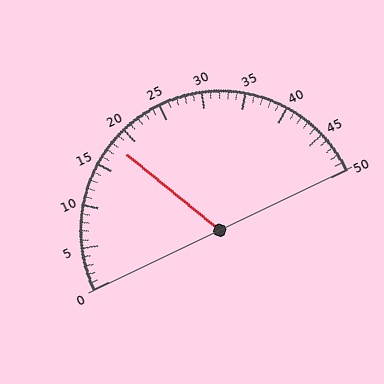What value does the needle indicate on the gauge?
The needle indicates approximately 18.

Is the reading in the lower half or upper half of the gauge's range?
The reading is in the lower half of the range (0 to 50).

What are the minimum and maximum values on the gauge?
The gauge ranges from 0 to 50.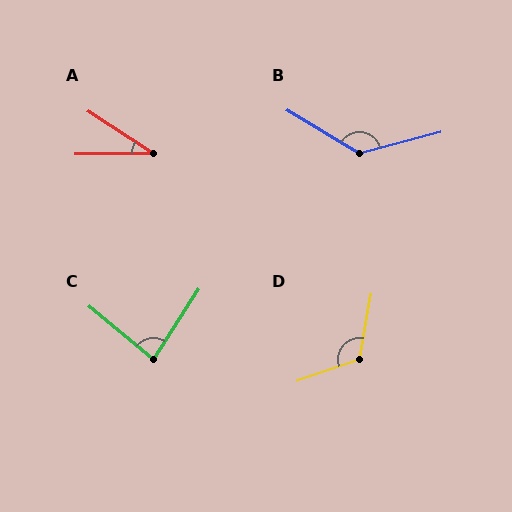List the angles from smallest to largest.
A (33°), C (83°), D (119°), B (134°).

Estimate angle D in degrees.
Approximately 119 degrees.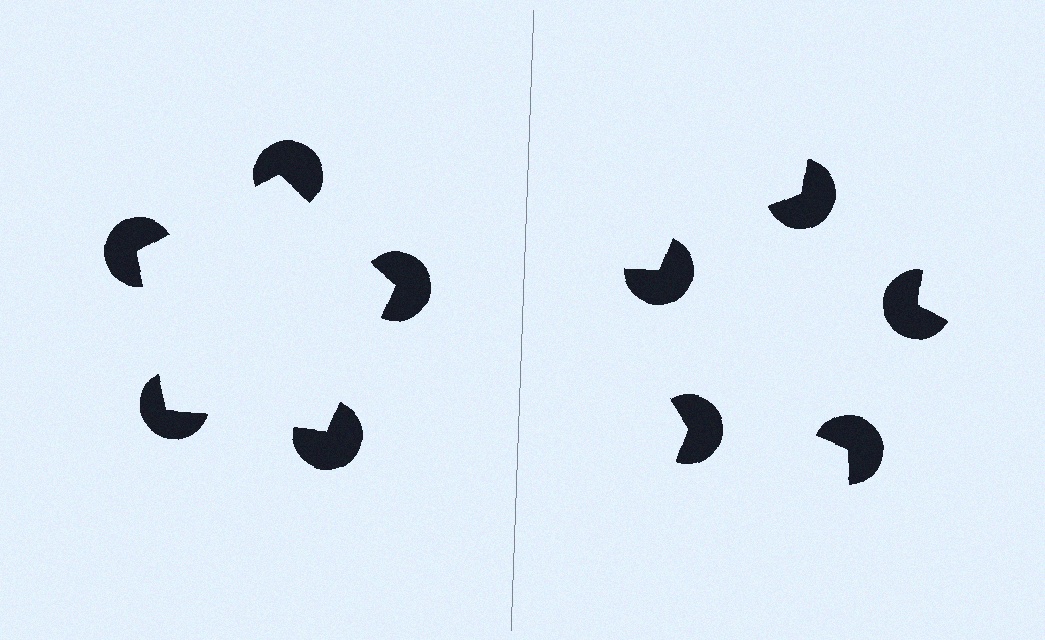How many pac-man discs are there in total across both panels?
10 — 5 on each side.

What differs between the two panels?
The pac-man discs are positioned identically on both sides; only the wedge orientations differ. On the left they align to a pentagon; on the right they are misaligned.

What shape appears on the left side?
An illusory pentagon.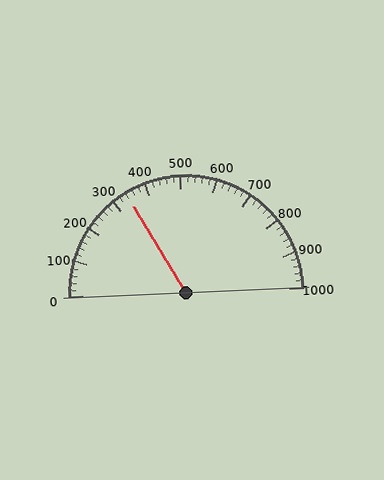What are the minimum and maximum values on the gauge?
The gauge ranges from 0 to 1000.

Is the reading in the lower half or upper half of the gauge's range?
The reading is in the lower half of the range (0 to 1000).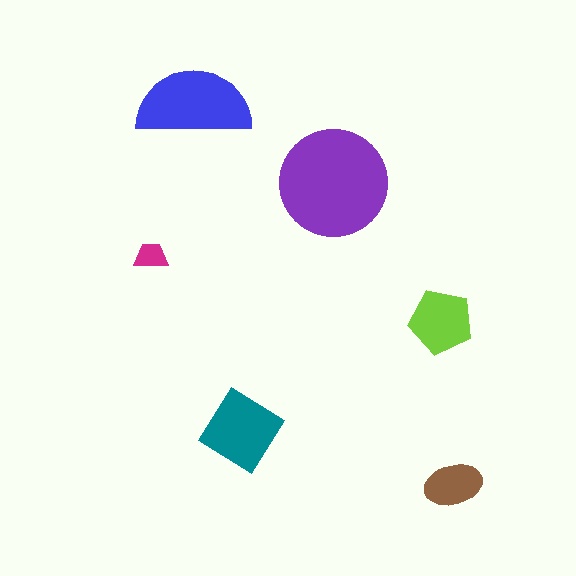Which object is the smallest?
The magenta trapezoid.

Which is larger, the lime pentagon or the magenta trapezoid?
The lime pentagon.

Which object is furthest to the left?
The magenta trapezoid is leftmost.